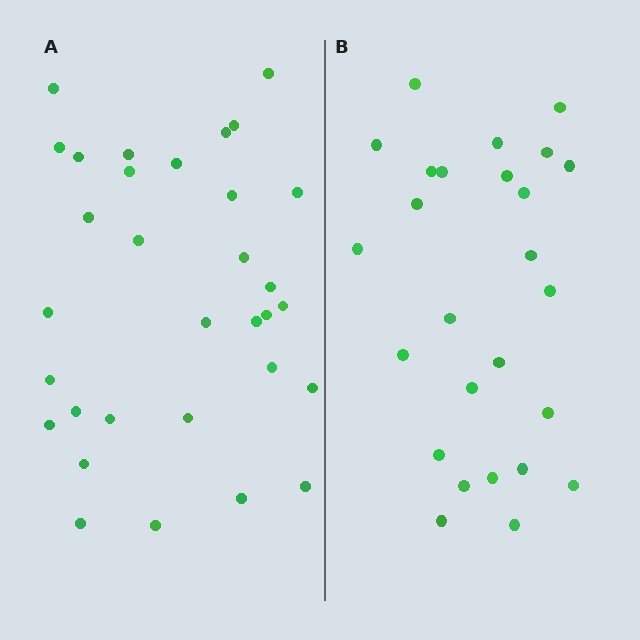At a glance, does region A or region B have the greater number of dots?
Region A (the left region) has more dots.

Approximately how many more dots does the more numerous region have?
Region A has about 6 more dots than region B.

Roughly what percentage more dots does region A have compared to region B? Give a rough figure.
About 25% more.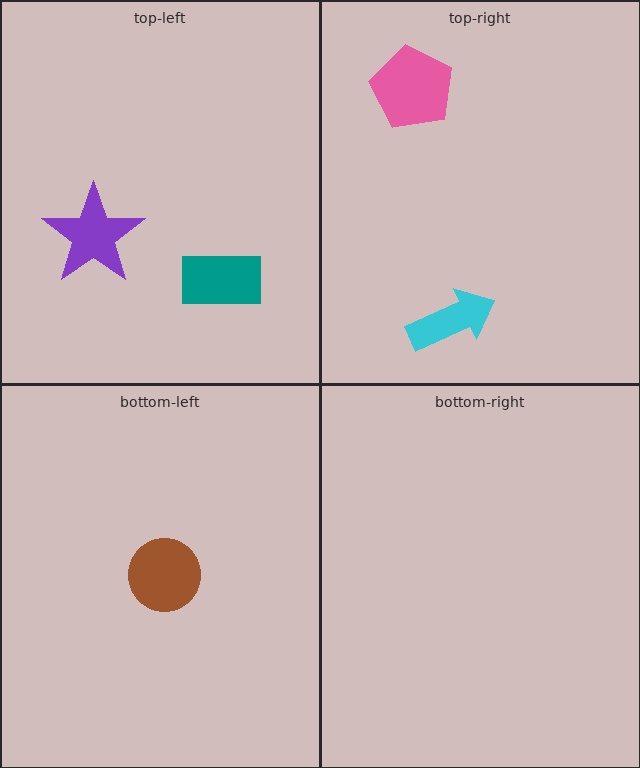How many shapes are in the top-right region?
2.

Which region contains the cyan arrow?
The top-right region.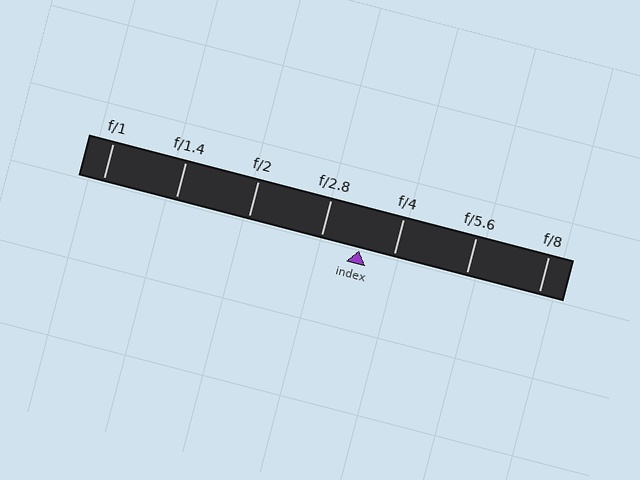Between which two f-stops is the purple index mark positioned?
The index mark is between f/2.8 and f/4.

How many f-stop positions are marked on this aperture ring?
There are 7 f-stop positions marked.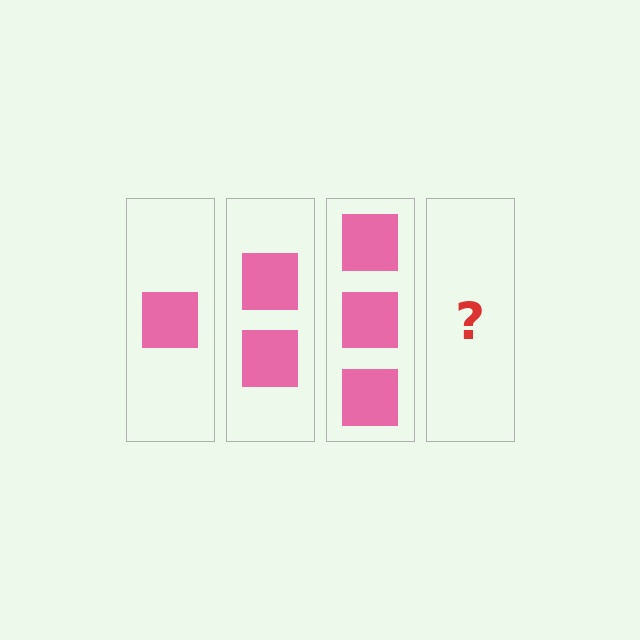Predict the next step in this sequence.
The next step is 4 squares.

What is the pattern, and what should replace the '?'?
The pattern is that each step adds one more square. The '?' should be 4 squares.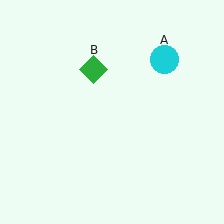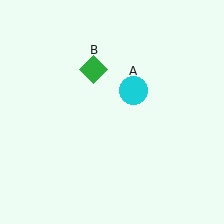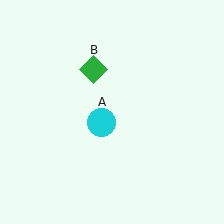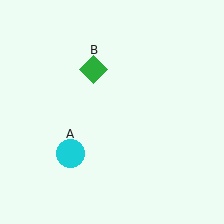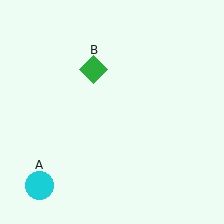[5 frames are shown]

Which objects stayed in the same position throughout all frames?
Green diamond (object B) remained stationary.